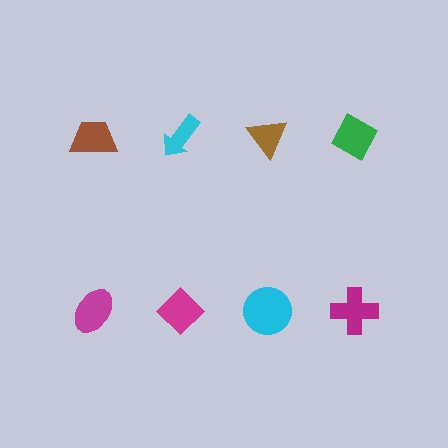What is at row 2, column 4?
A magenta cross.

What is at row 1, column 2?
A cyan arrow.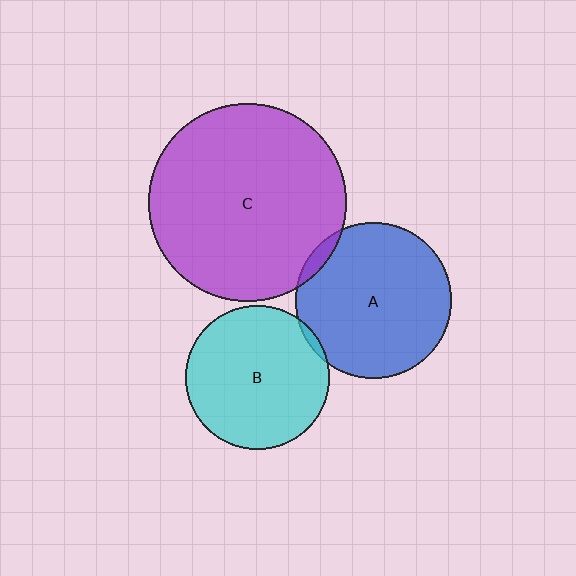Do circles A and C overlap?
Yes.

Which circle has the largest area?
Circle C (purple).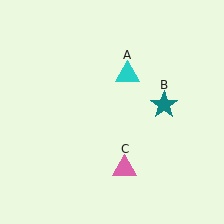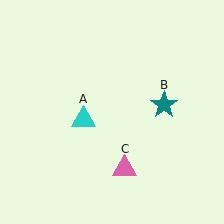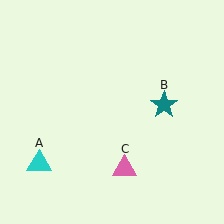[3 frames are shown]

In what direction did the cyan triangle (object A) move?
The cyan triangle (object A) moved down and to the left.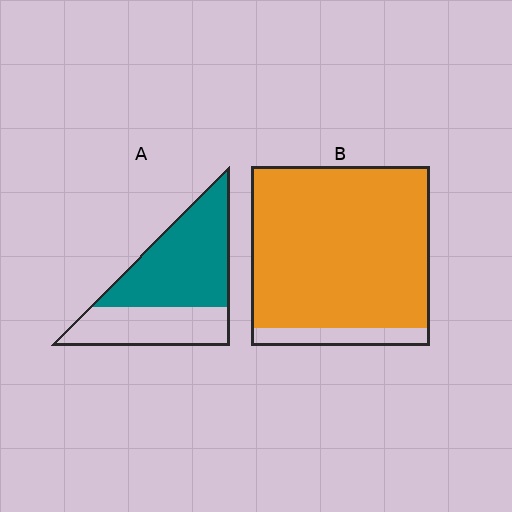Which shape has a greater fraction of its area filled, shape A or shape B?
Shape B.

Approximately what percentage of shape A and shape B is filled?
A is approximately 60% and B is approximately 90%.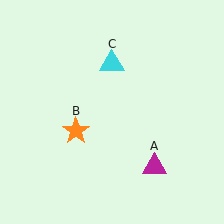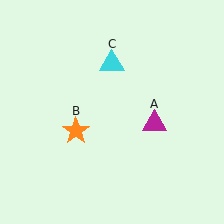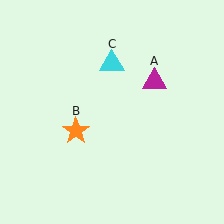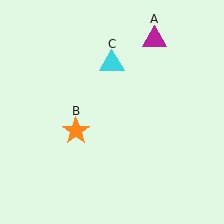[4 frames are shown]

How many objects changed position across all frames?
1 object changed position: magenta triangle (object A).